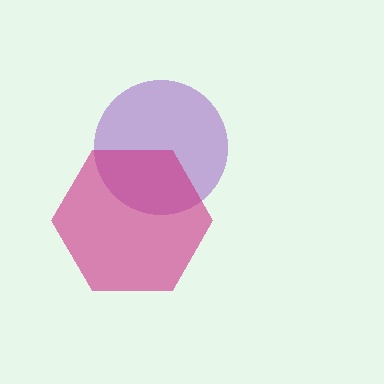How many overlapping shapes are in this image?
There are 2 overlapping shapes in the image.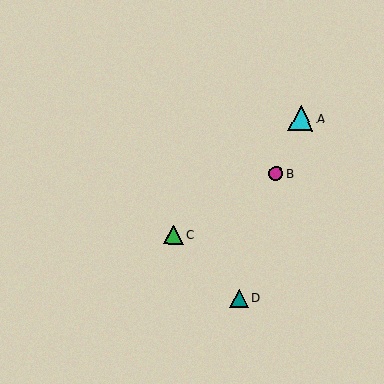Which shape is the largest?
The cyan triangle (labeled A) is the largest.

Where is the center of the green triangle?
The center of the green triangle is at (173, 235).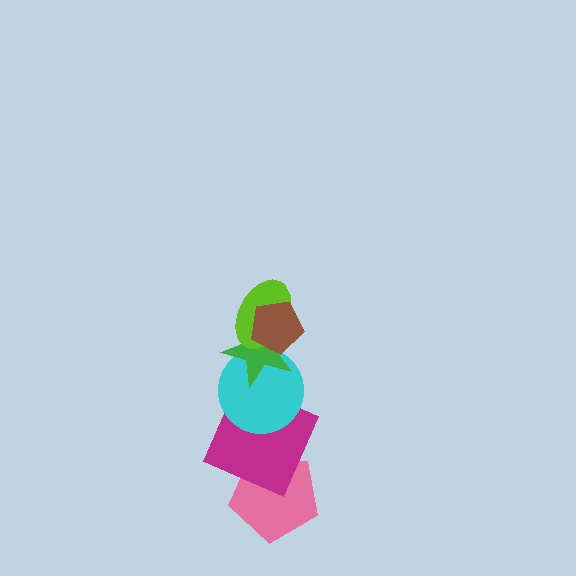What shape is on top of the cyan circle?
The green star is on top of the cyan circle.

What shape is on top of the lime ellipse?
The brown pentagon is on top of the lime ellipse.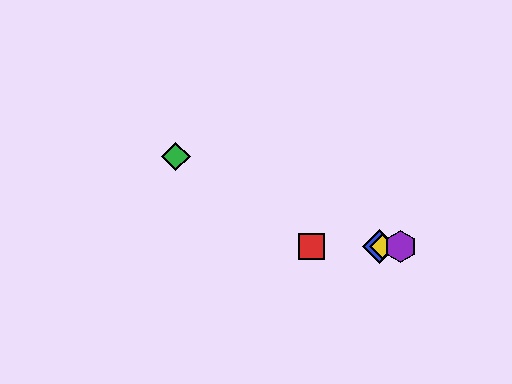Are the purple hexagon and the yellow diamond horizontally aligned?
Yes, both are at y≈246.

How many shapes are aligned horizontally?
4 shapes (the red square, the blue diamond, the yellow diamond, the purple hexagon) are aligned horizontally.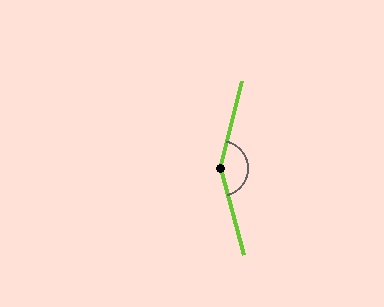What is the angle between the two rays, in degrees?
Approximately 151 degrees.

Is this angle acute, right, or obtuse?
It is obtuse.